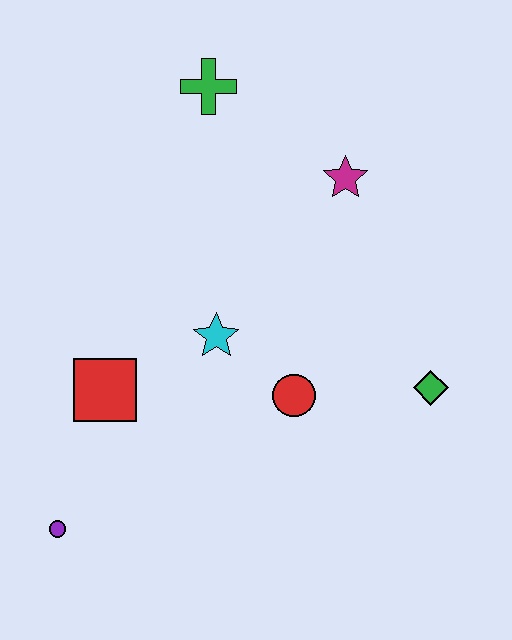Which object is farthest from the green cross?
The purple circle is farthest from the green cross.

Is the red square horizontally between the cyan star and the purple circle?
Yes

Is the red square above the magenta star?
No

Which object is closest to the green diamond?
The red circle is closest to the green diamond.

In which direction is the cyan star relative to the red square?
The cyan star is to the right of the red square.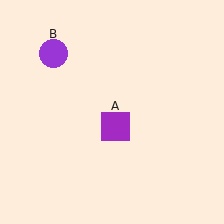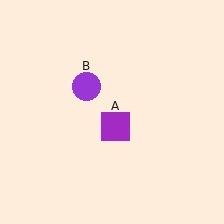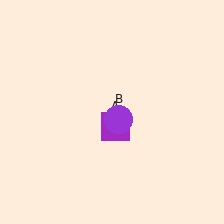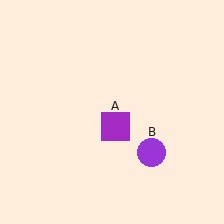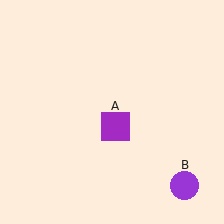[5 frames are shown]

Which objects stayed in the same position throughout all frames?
Purple square (object A) remained stationary.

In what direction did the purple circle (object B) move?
The purple circle (object B) moved down and to the right.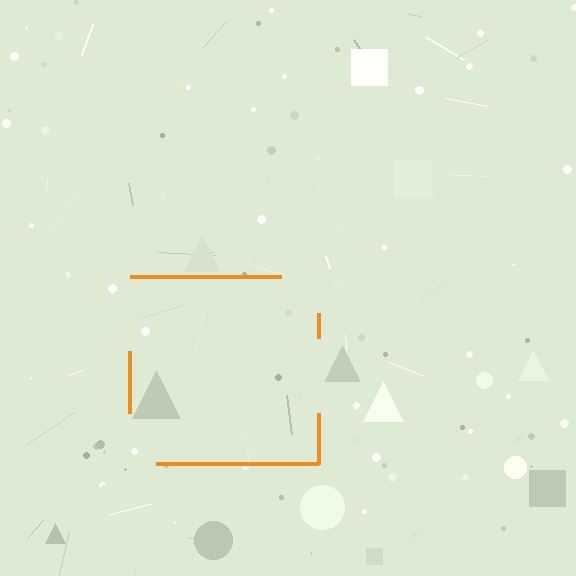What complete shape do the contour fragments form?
The contour fragments form a square.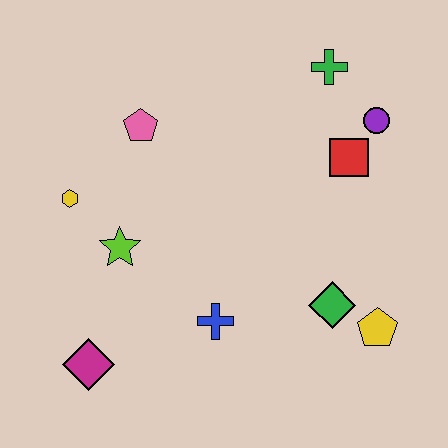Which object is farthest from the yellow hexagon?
The yellow pentagon is farthest from the yellow hexagon.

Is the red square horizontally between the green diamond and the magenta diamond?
No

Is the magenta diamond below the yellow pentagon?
Yes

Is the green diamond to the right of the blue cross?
Yes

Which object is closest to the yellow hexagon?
The lime star is closest to the yellow hexagon.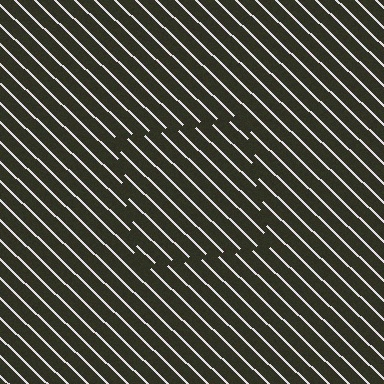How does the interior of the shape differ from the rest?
The interior of the shape contains the same grating, shifted by half a period — the contour is defined by the phase discontinuity where line-ends from the inner and outer gratings abut.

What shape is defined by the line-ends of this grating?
An illusory square. The interior of the shape contains the same grating, shifted by half a period — the contour is defined by the phase discontinuity where line-ends from the inner and outer gratings abut.